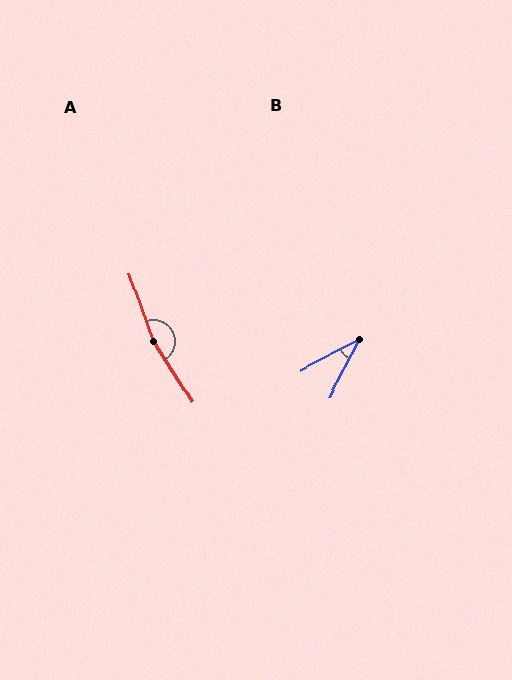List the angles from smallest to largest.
B (34°), A (167°).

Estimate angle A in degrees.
Approximately 167 degrees.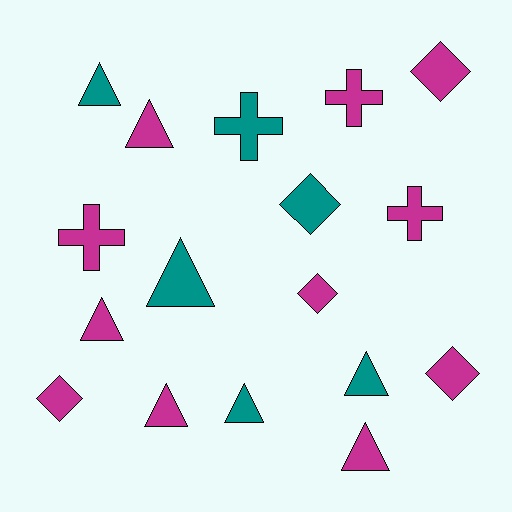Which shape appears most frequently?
Triangle, with 8 objects.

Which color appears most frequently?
Magenta, with 11 objects.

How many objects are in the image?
There are 17 objects.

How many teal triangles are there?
There are 4 teal triangles.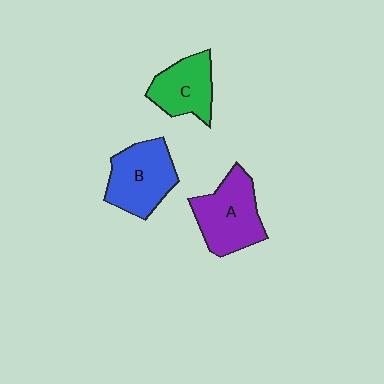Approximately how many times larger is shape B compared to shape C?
Approximately 1.2 times.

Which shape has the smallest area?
Shape C (green).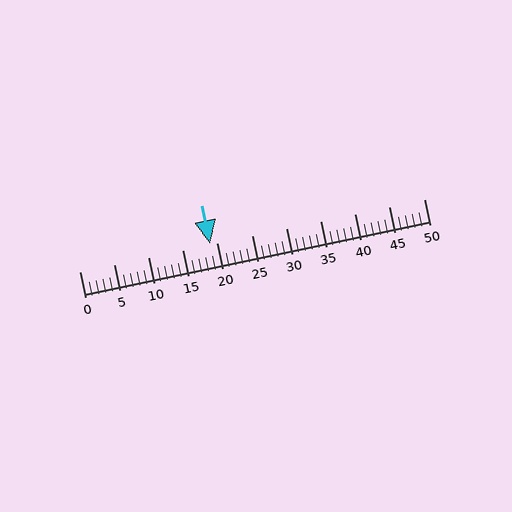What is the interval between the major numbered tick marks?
The major tick marks are spaced 5 units apart.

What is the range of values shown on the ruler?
The ruler shows values from 0 to 50.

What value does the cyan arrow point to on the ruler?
The cyan arrow points to approximately 19.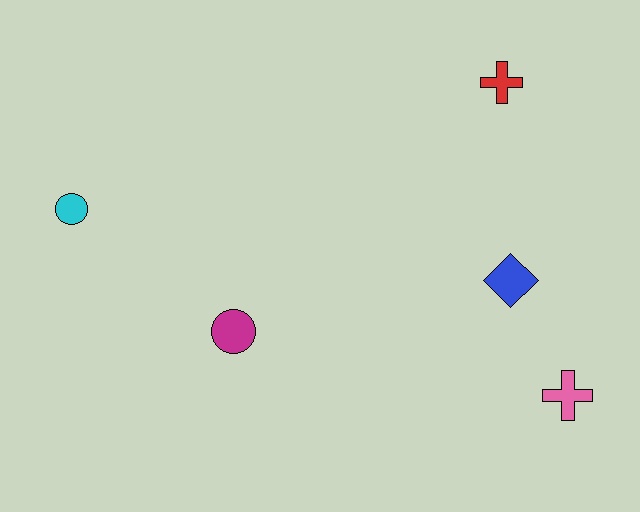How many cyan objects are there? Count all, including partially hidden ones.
There is 1 cyan object.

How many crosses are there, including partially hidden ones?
There are 2 crosses.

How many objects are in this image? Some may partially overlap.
There are 5 objects.